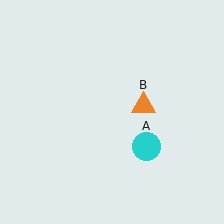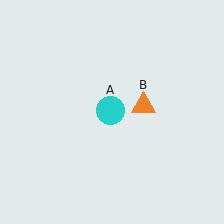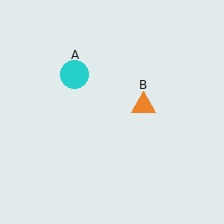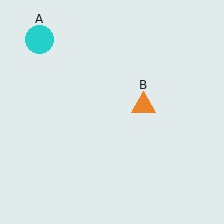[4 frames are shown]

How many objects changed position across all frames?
1 object changed position: cyan circle (object A).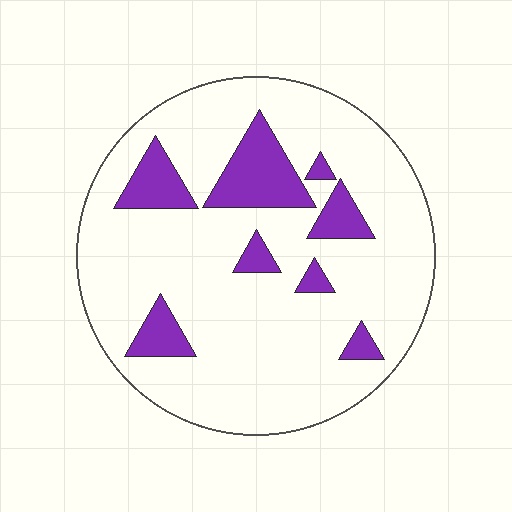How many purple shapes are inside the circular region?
8.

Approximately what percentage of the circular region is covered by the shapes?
Approximately 15%.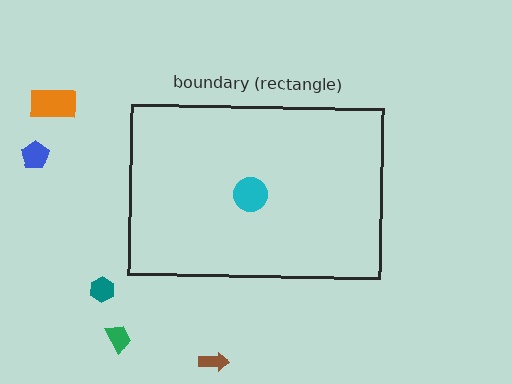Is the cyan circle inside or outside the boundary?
Inside.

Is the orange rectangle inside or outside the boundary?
Outside.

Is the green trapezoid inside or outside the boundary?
Outside.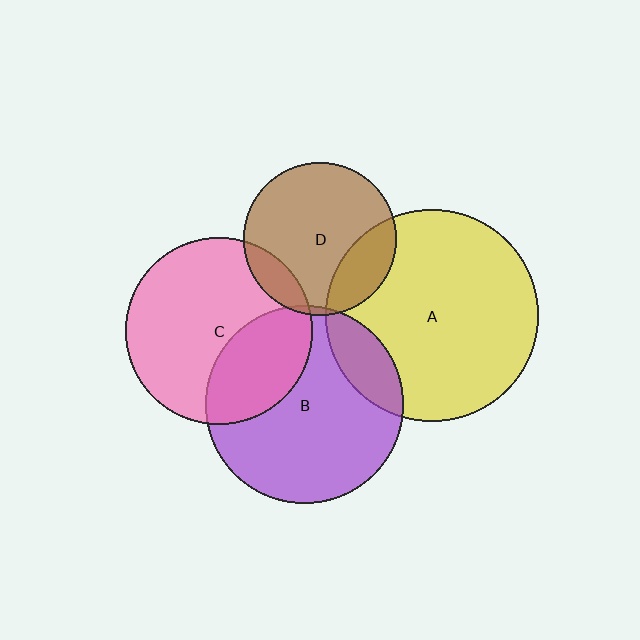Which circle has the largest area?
Circle A (yellow).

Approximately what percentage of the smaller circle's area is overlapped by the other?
Approximately 15%.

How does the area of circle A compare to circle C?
Approximately 1.3 times.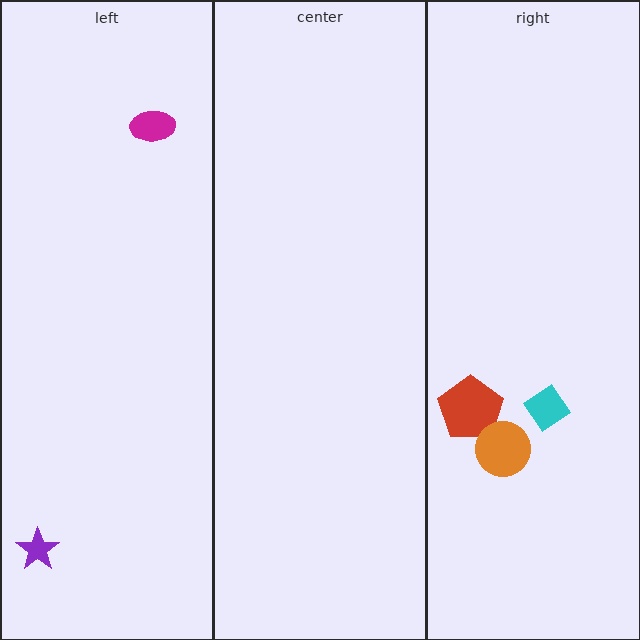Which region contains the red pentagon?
The right region.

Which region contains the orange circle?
The right region.